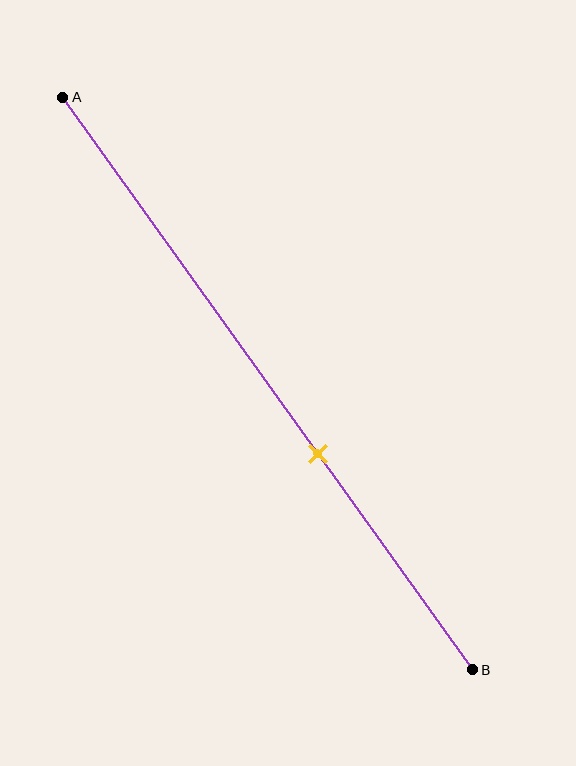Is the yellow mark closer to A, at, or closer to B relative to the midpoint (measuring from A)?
The yellow mark is closer to point B than the midpoint of segment AB.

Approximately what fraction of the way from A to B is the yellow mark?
The yellow mark is approximately 60% of the way from A to B.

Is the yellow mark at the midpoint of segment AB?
No, the mark is at about 60% from A, not at the 50% midpoint.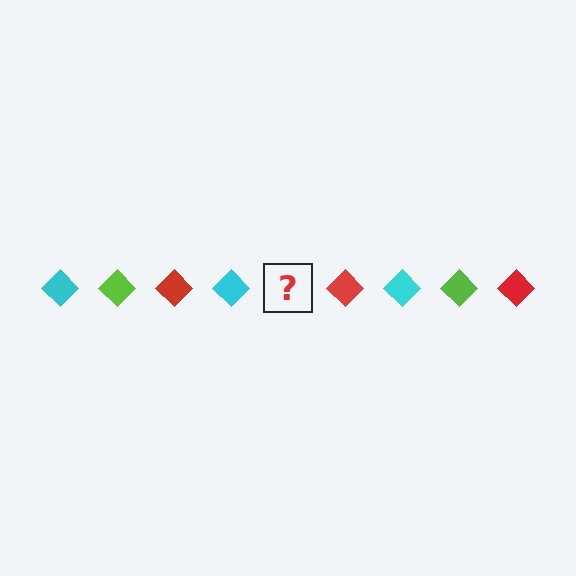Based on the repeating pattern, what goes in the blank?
The blank should be a lime diamond.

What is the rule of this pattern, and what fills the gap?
The rule is that the pattern cycles through cyan, lime, red diamonds. The gap should be filled with a lime diamond.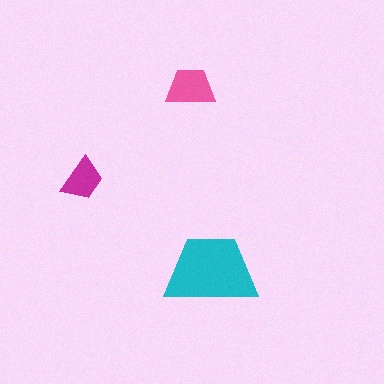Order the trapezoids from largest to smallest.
the cyan one, the pink one, the magenta one.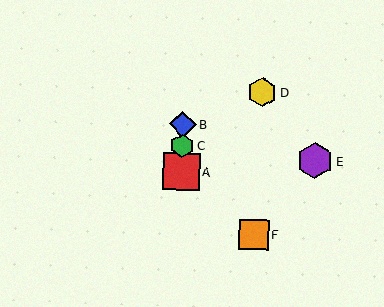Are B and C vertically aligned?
Yes, both are at x≈183.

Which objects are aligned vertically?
Objects A, B, C are aligned vertically.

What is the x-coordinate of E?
Object E is at x≈315.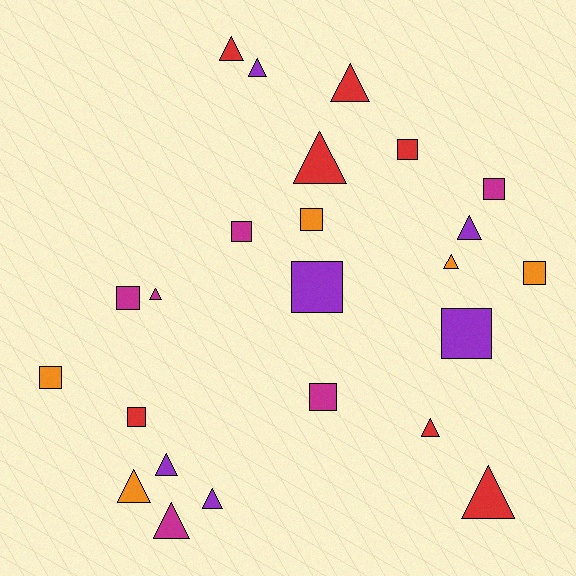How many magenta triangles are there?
There are 2 magenta triangles.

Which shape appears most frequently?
Triangle, with 13 objects.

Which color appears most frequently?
Red, with 7 objects.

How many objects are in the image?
There are 24 objects.